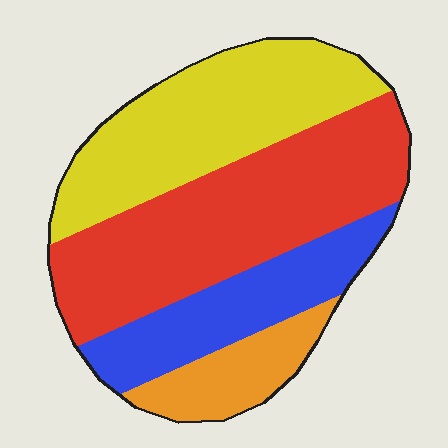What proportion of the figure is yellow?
Yellow takes up about one third (1/3) of the figure.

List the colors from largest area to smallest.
From largest to smallest: red, yellow, blue, orange.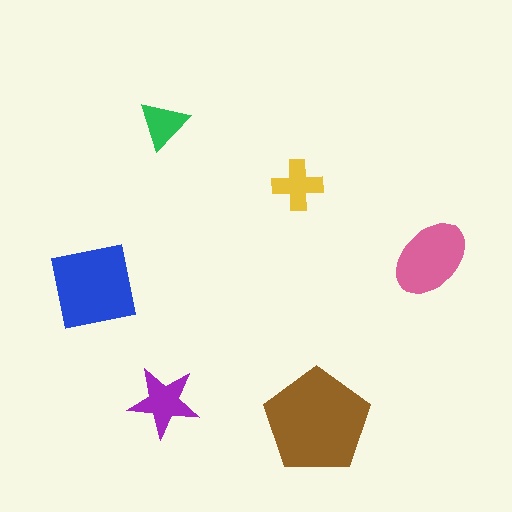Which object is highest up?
The green triangle is topmost.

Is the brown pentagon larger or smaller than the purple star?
Larger.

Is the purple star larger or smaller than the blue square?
Smaller.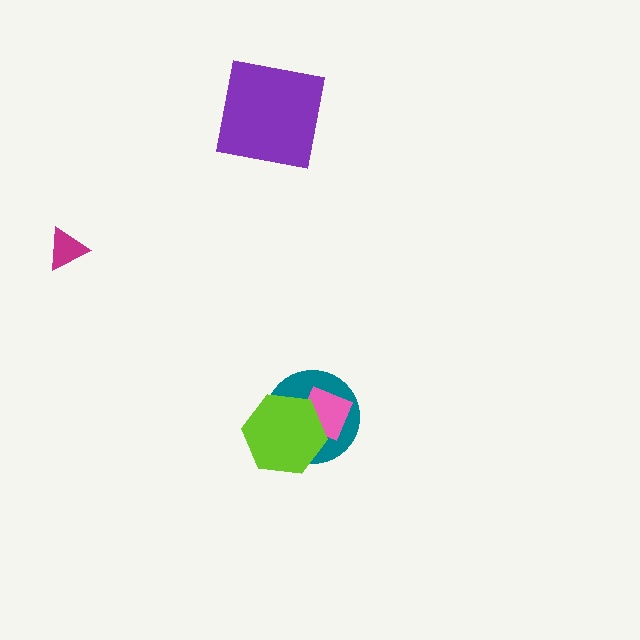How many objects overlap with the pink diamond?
2 objects overlap with the pink diamond.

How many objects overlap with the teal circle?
2 objects overlap with the teal circle.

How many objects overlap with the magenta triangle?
0 objects overlap with the magenta triangle.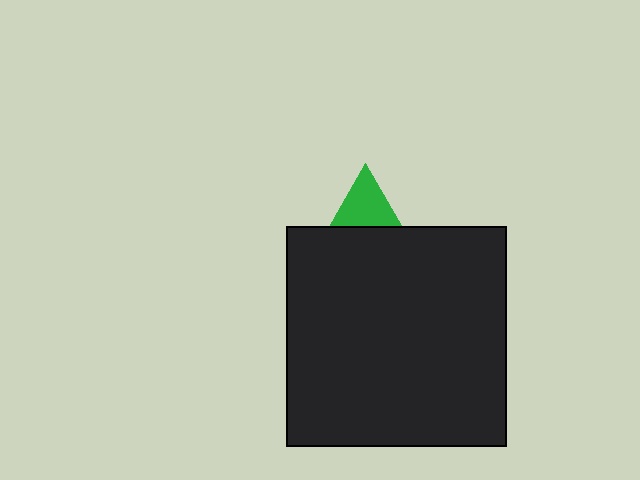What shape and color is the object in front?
The object in front is a black square.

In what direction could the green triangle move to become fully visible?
The green triangle could move up. That would shift it out from behind the black square entirely.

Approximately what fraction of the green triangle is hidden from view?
Roughly 70% of the green triangle is hidden behind the black square.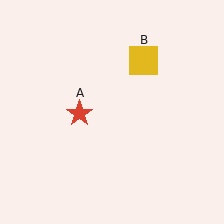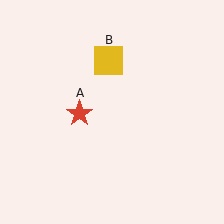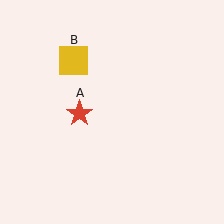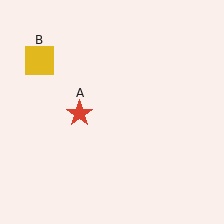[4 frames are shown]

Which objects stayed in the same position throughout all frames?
Red star (object A) remained stationary.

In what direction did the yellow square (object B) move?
The yellow square (object B) moved left.